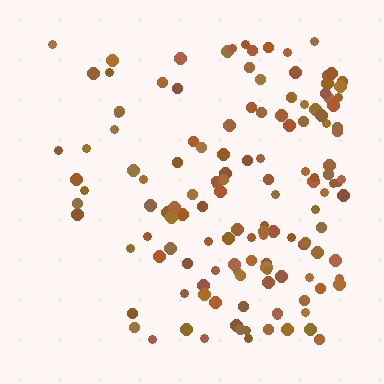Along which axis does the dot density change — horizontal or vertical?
Horizontal.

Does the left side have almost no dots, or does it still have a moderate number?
Still a moderate number, just noticeably fewer than the right.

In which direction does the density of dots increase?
From left to right, with the right side densest.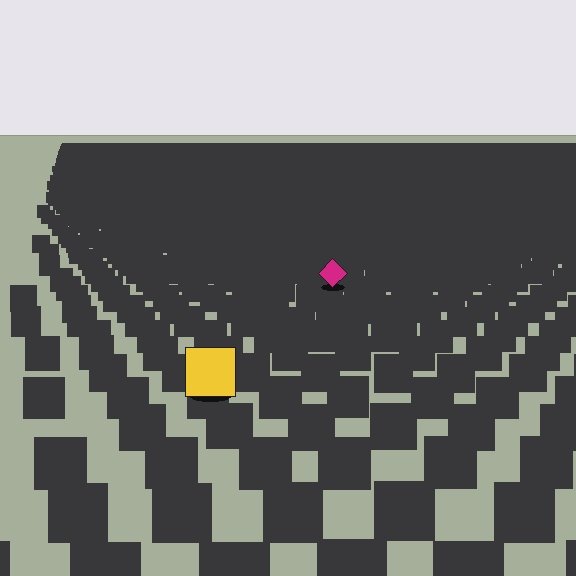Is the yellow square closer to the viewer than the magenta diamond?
Yes. The yellow square is closer — you can tell from the texture gradient: the ground texture is coarser near it.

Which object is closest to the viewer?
The yellow square is closest. The texture marks near it are larger and more spread out.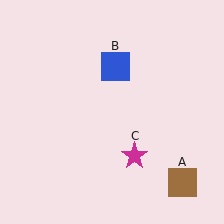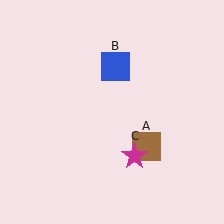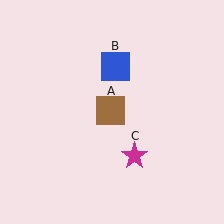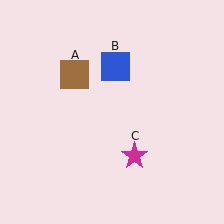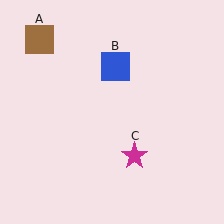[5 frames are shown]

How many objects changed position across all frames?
1 object changed position: brown square (object A).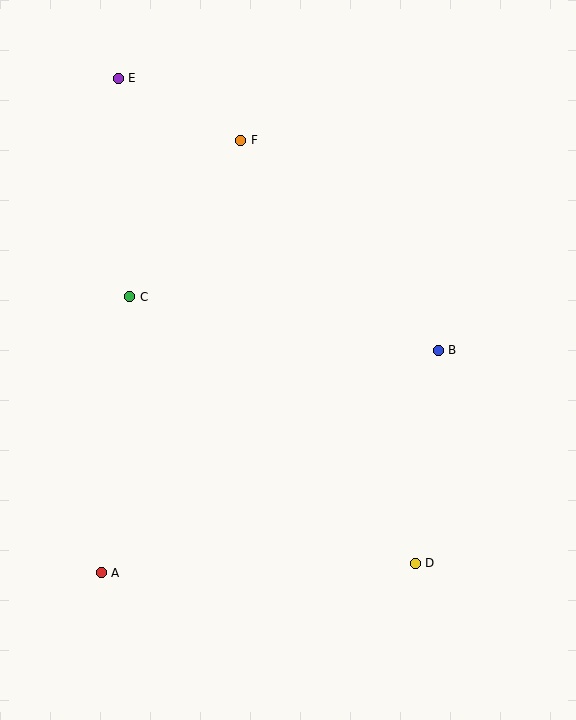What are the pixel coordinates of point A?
Point A is at (101, 573).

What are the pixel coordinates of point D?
Point D is at (415, 563).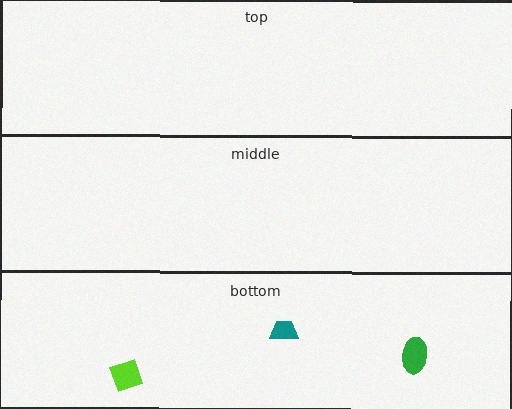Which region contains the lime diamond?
The bottom region.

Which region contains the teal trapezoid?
The bottom region.